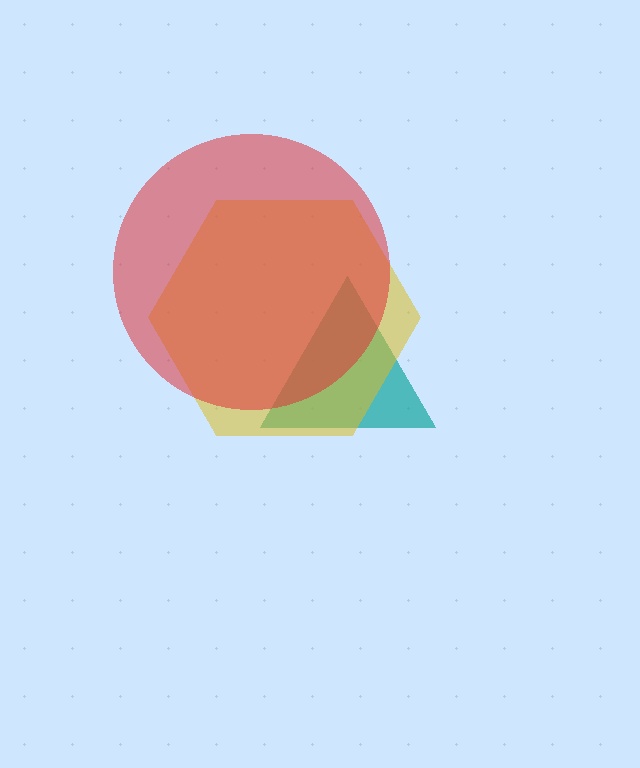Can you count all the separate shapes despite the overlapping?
Yes, there are 3 separate shapes.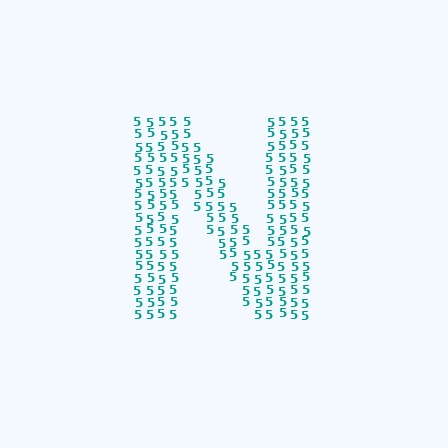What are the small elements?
The small elements are digit 5's.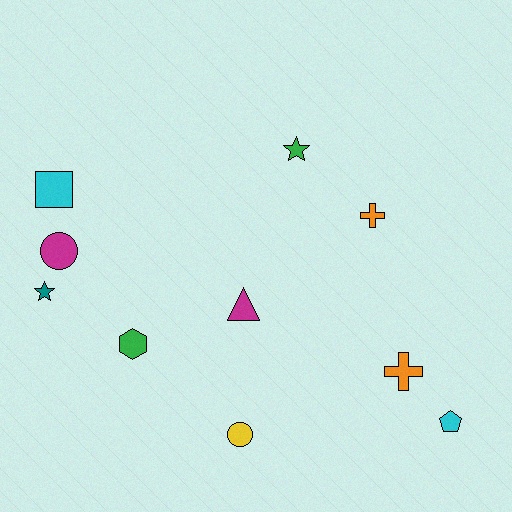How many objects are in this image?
There are 10 objects.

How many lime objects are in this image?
There are no lime objects.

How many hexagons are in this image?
There is 1 hexagon.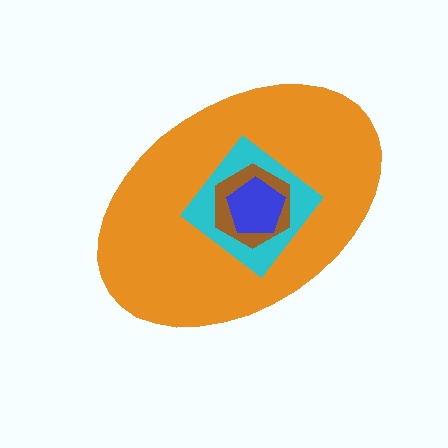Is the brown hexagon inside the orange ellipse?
Yes.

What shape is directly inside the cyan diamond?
The brown hexagon.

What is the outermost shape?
The orange ellipse.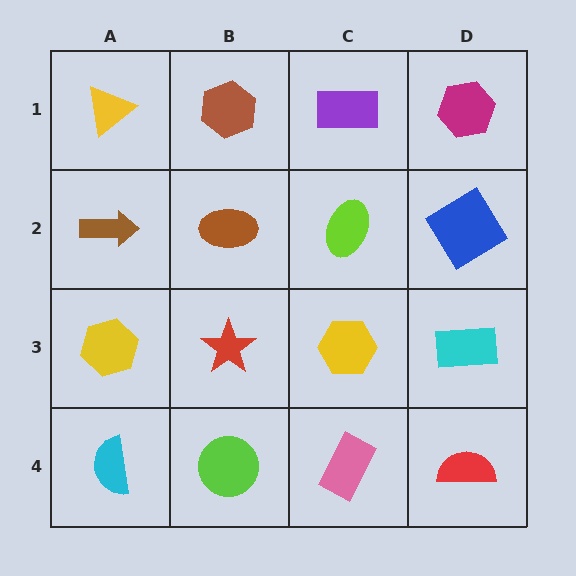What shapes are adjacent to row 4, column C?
A yellow hexagon (row 3, column C), a lime circle (row 4, column B), a red semicircle (row 4, column D).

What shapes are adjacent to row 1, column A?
A brown arrow (row 2, column A), a brown hexagon (row 1, column B).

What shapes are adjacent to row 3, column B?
A brown ellipse (row 2, column B), a lime circle (row 4, column B), a yellow hexagon (row 3, column A), a yellow hexagon (row 3, column C).